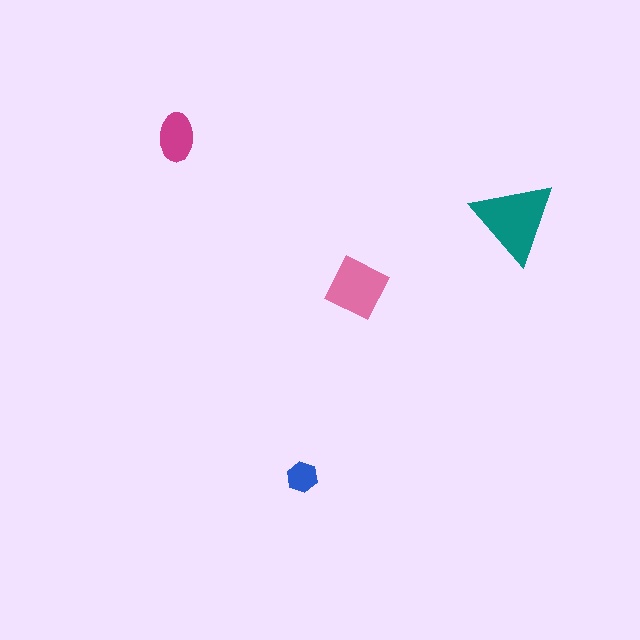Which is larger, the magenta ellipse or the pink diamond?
The pink diamond.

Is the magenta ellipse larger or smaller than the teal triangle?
Smaller.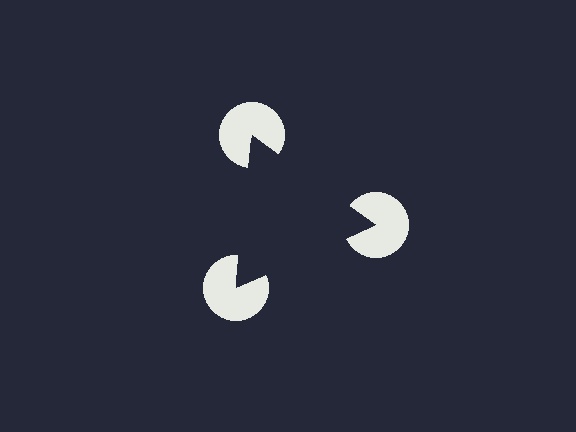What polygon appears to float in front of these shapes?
An illusory triangle — its edges are inferred from the aligned wedge cuts in the pac-man discs, not physically drawn.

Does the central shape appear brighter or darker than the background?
It typically appears slightly darker than the background, even though no actual brightness change is drawn.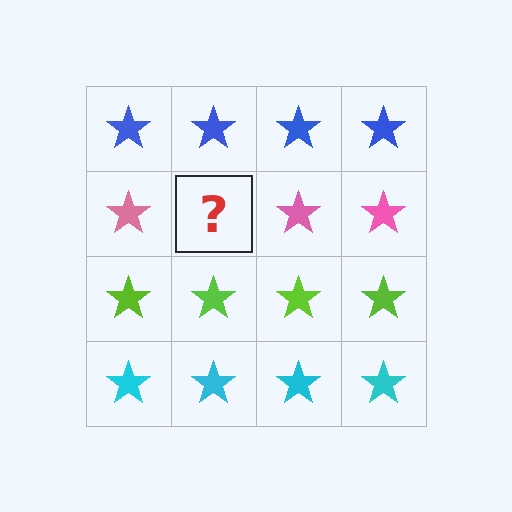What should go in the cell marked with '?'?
The missing cell should contain a pink star.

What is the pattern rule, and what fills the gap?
The rule is that each row has a consistent color. The gap should be filled with a pink star.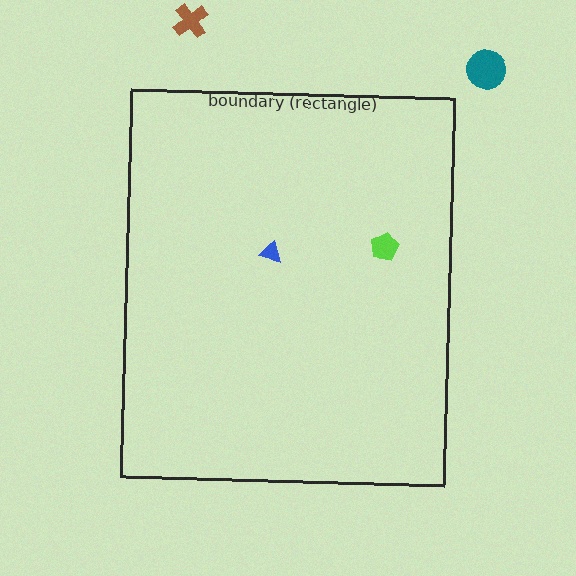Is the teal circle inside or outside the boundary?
Outside.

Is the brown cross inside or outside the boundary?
Outside.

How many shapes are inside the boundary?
2 inside, 2 outside.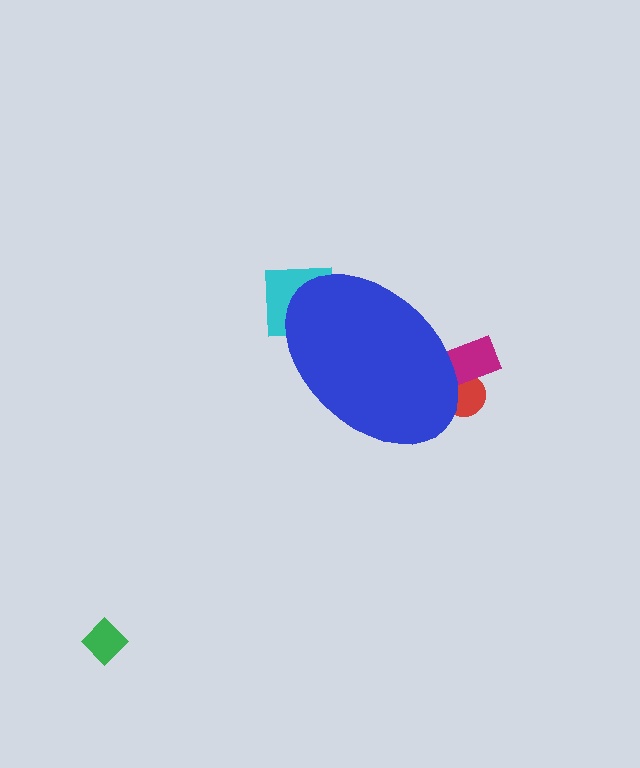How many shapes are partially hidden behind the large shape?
3 shapes are partially hidden.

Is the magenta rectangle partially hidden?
Yes, the magenta rectangle is partially hidden behind the blue ellipse.